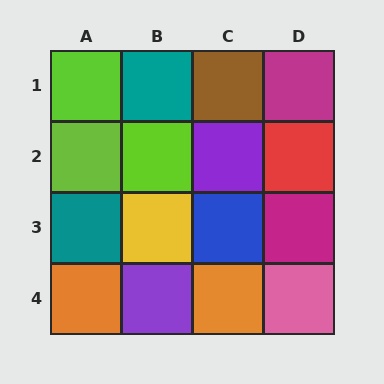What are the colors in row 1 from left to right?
Lime, teal, brown, magenta.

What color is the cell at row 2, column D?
Red.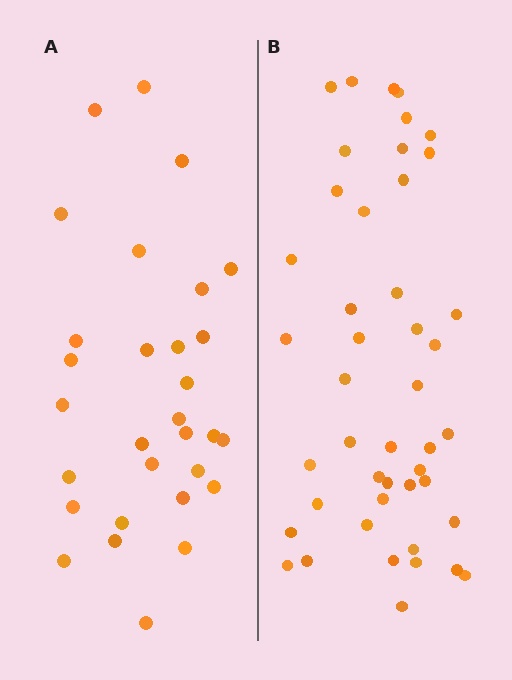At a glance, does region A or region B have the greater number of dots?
Region B (the right region) has more dots.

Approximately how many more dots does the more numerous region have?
Region B has approximately 15 more dots than region A.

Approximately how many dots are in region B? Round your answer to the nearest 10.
About 40 dots. (The exact count is 45, which rounds to 40.)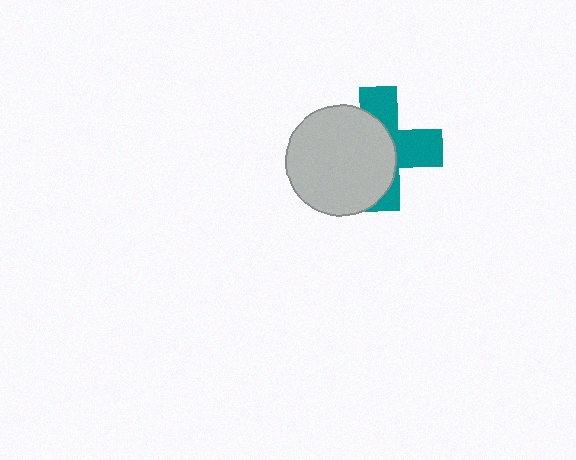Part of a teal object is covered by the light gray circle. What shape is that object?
It is a cross.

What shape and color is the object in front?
The object in front is a light gray circle.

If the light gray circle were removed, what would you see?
You would see the complete teal cross.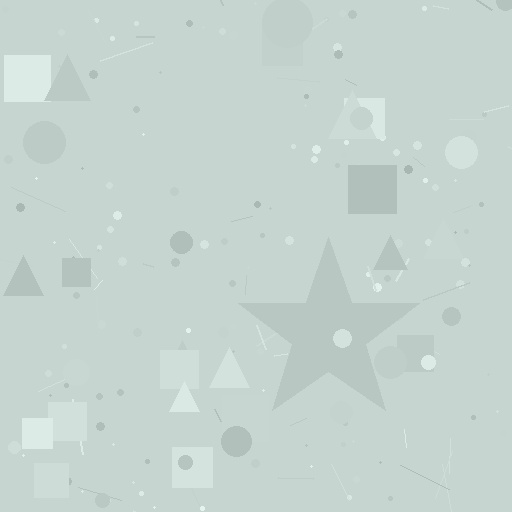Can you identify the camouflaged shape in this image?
The camouflaged shape is a star.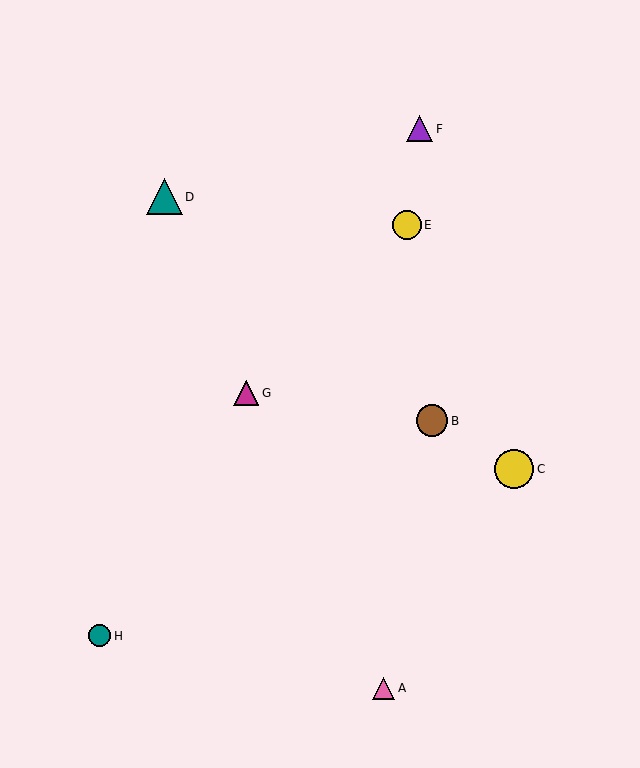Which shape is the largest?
The yellow circle (labeled C) is the largest.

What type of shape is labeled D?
Shape D is a teal triangle.